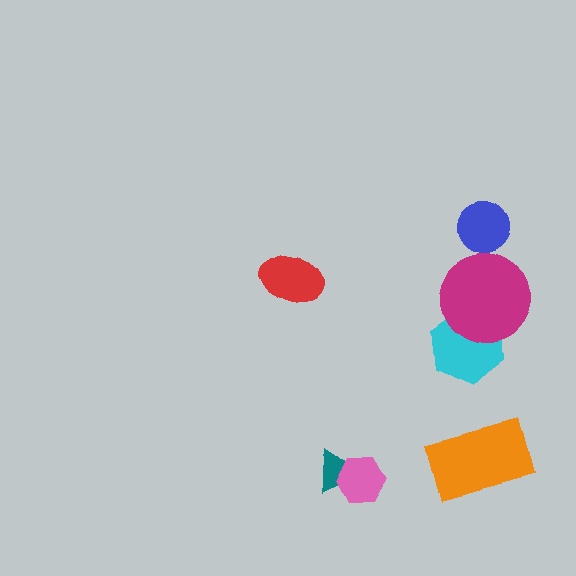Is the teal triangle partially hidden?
Yes, it is partially covered by another shape.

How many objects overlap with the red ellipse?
0 objects overlap with the red ellipse.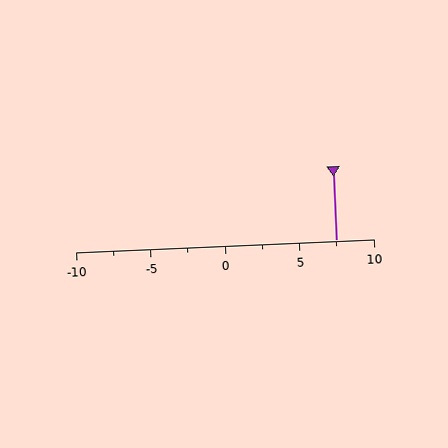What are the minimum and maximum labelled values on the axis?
The axis runs from -10 to 10.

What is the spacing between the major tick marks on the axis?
The major ticks are spaced 5 apart.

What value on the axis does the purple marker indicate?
The marker indicates approximately 7.5.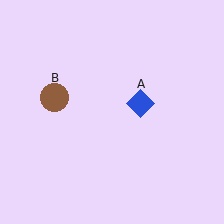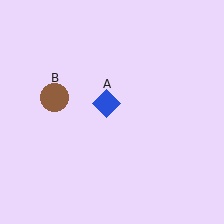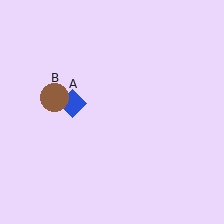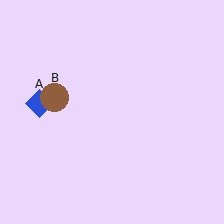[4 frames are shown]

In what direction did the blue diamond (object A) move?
The blue diamond (object A) moved left.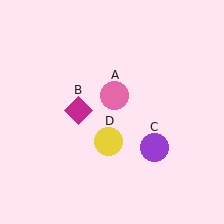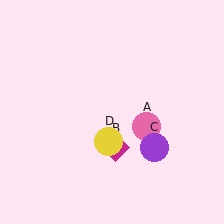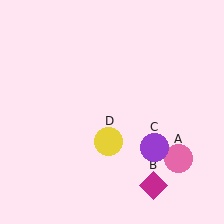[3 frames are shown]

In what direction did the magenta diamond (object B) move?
The magenta diamond (object B) moved down and to the right.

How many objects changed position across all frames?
2 objects changed position: pink circle (object A), magenta diamond (object B).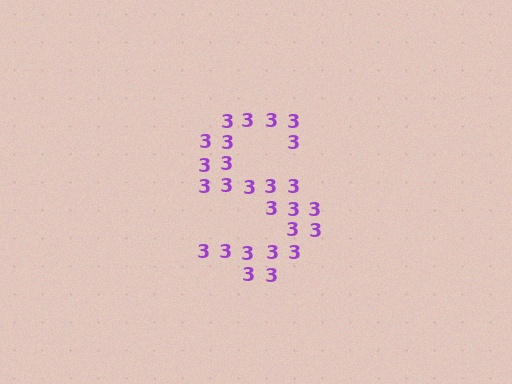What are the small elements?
The small elements are digit 3's.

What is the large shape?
The large shape is the letter S.